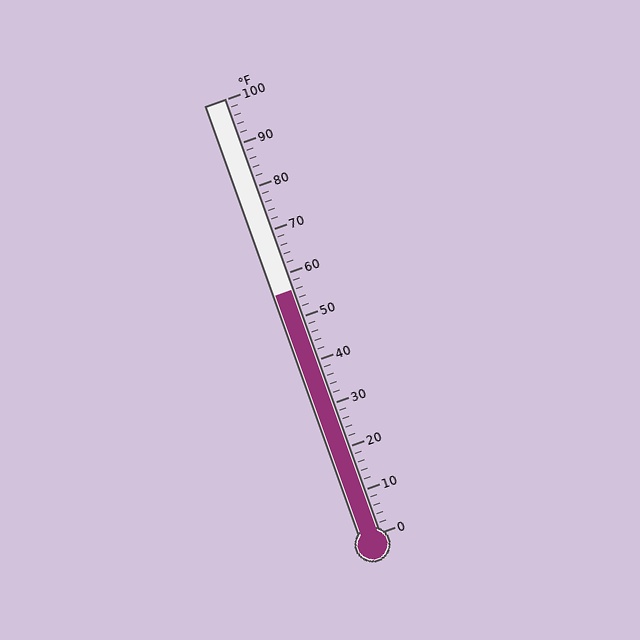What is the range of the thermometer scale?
The thermometer scale ranges from 0°F to 100°F.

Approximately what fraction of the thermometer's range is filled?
The thermometer is filled to approximately 55% of its range.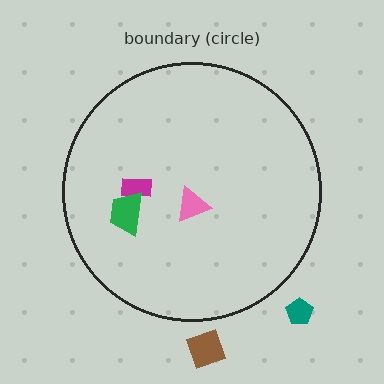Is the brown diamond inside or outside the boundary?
Outside.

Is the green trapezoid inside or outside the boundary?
Inside.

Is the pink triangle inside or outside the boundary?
Inside.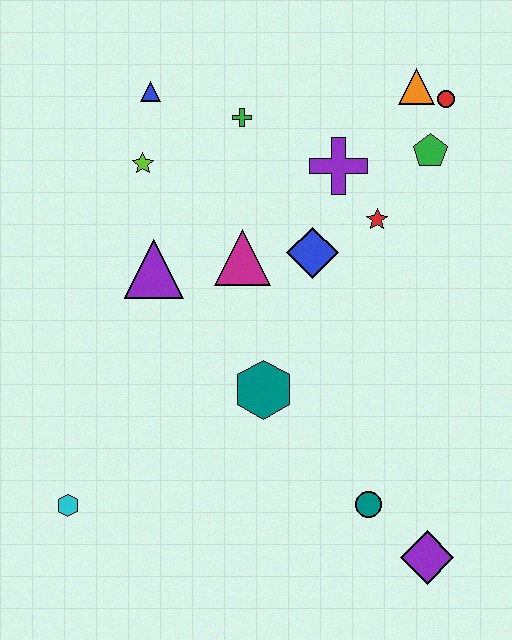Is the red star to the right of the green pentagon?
No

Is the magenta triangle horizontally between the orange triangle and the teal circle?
No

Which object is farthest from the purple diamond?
The blue triangle is farthest from the purple diamond.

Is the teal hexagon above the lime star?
No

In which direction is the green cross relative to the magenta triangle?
The green cross is above the magenta triangle.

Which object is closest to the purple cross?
The red star is closest to the purple cross.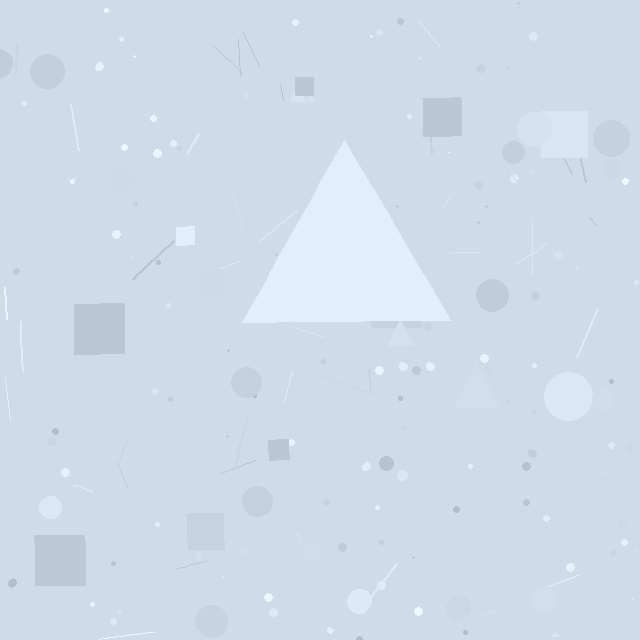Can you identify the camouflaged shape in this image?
The camouflaged shape is a triangle.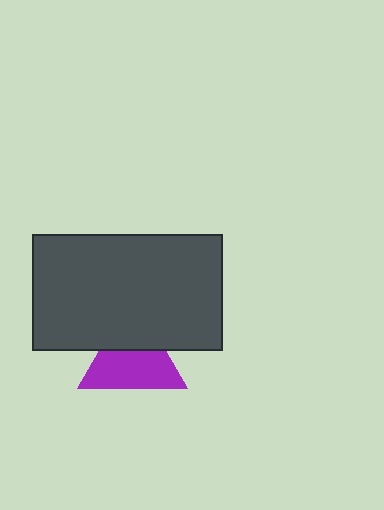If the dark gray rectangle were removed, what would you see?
You would see the complete purple triangle.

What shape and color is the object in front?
The object in front is a dark gray rectangle.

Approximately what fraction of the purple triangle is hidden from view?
Roughly 37% of the purple triangle is hidden behind the dark gray rectangle.